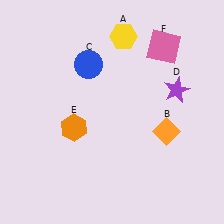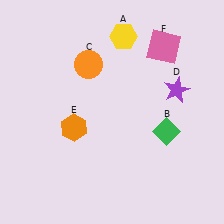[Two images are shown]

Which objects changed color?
B changed from orange to green. C changed from blue to orange.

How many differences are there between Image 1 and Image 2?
There are 2 differences between the two images.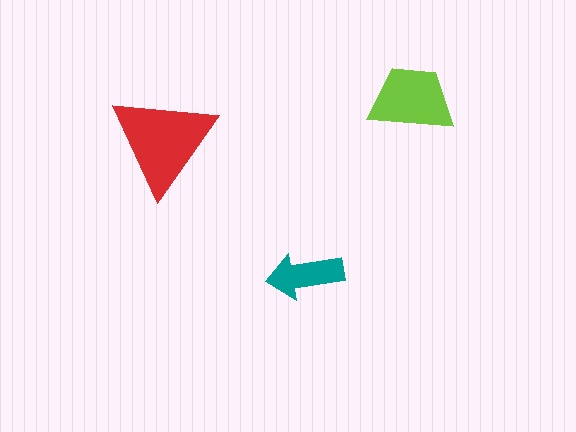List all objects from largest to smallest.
The red triangle, the lime trapezoid, the teal arrow.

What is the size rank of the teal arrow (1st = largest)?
3rd.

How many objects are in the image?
There are 3 objects in the image.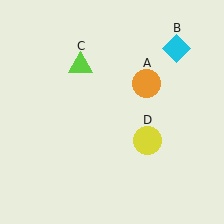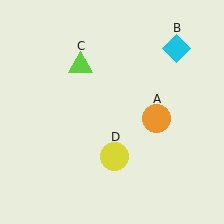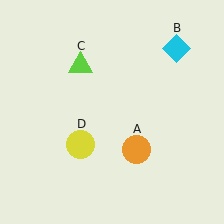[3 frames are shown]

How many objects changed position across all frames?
2 objects changed position: orange circle (object A), yellow circle (object D).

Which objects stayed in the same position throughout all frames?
Cyan diamond (object B) and lime triangle (object C) remained stationary.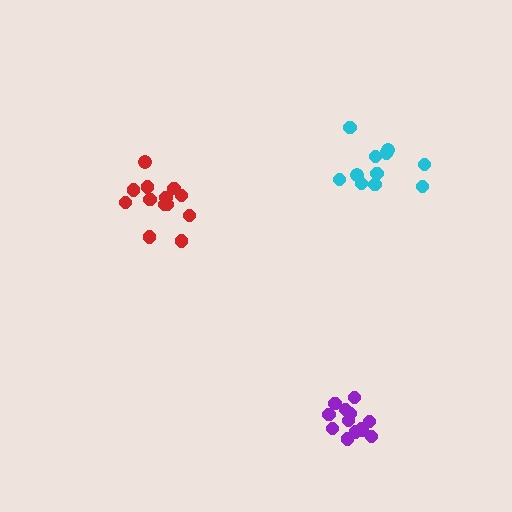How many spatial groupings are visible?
There are 3 spatial groupings.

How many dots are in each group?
Group 1: 11 dots, Group 2: 13 dots, Group 3: 13 dots (37 total).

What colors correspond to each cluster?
The clusters are colored: cyan, red, purple.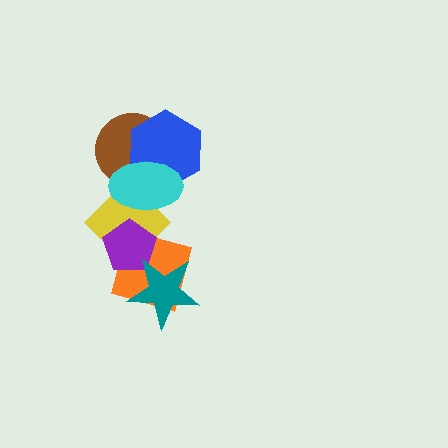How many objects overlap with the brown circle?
2 objects overlap with the brown circle.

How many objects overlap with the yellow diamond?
3 objects overlap with the yellow diamond.